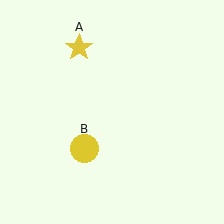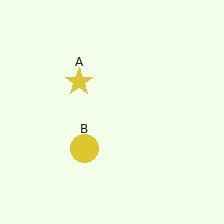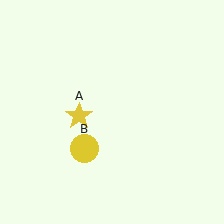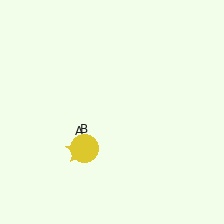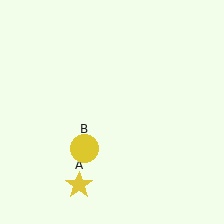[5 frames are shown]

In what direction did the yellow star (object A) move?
The yellow star (object A) moved down.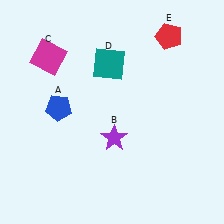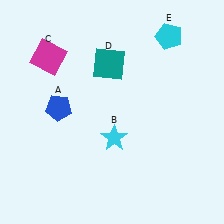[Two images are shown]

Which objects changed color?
B changed from purple to cyan. E changed from red to cyan.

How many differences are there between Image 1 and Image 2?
There are 2 differences between the two images.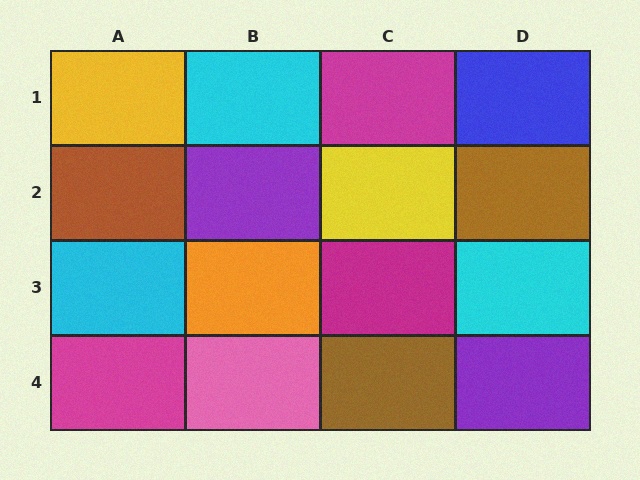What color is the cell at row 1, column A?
Yellow.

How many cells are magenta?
3 cells are magenta.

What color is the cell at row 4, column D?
Purple.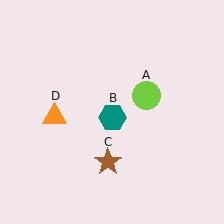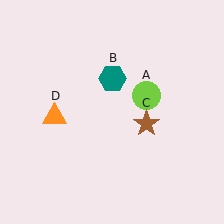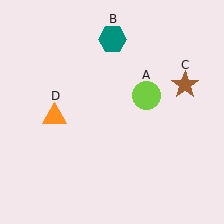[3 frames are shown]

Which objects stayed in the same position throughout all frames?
Lime circle (object A) and orange triangle (object D) remained stationary.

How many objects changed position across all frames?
2 objects changed position: teal hexagon (object B), brown star (object C).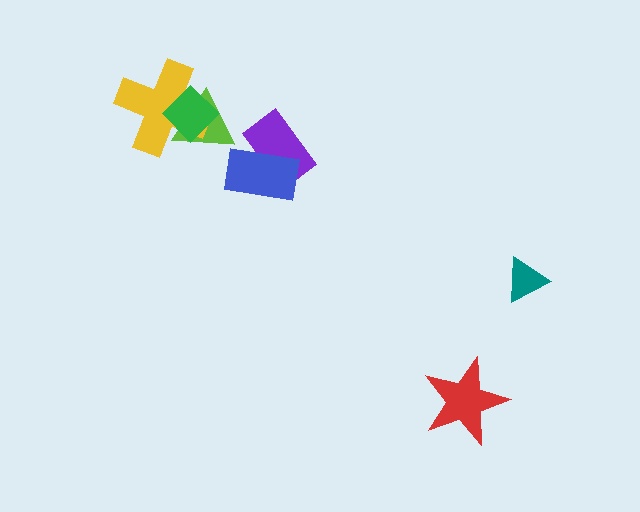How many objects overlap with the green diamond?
2 objects overlap with the green diamond.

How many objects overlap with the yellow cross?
2 objects overlap with the yellow cross.